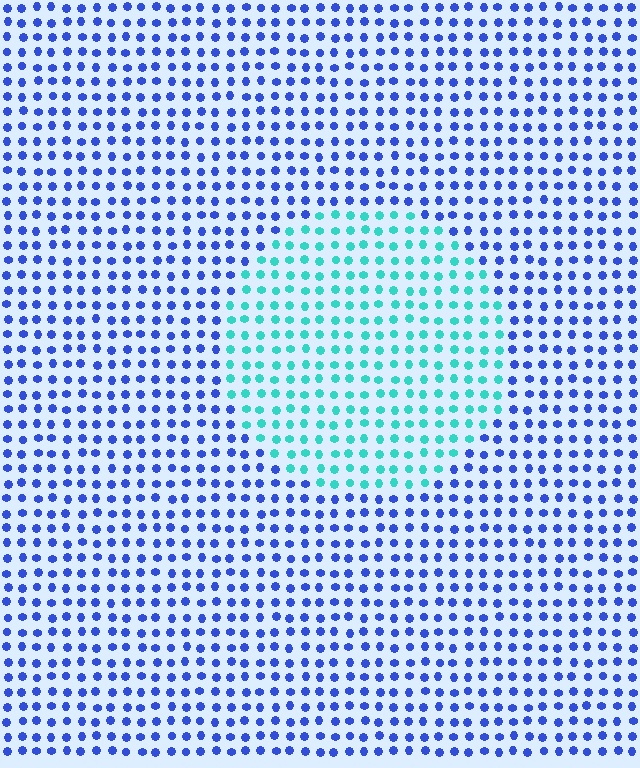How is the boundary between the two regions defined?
The boundary is defined purely by a slight shift in hue (about 57 degrees). Spacing, size, and orientation are identical on both sides.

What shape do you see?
I see a circle.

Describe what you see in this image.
The image is filled with small blue elements in a uniform arrangement. A circle-shaped region is visible where the elements are tinted to a slightly different hue, forming a subtle color boundary.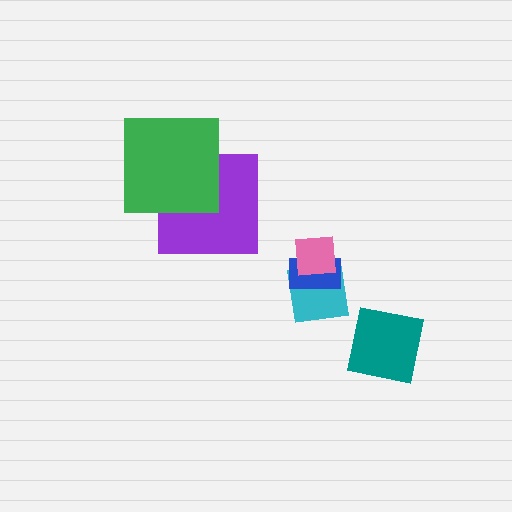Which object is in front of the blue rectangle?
The pink square is in front of the blue rectangle.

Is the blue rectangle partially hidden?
Yes, it is partially covered by another shape.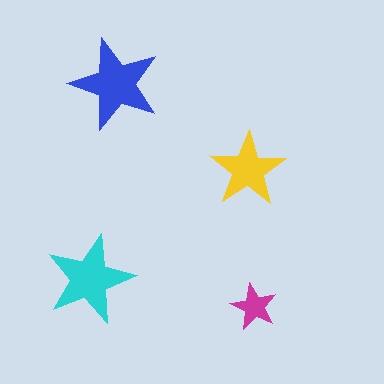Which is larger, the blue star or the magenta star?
The blue one.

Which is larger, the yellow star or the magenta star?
The yellow one.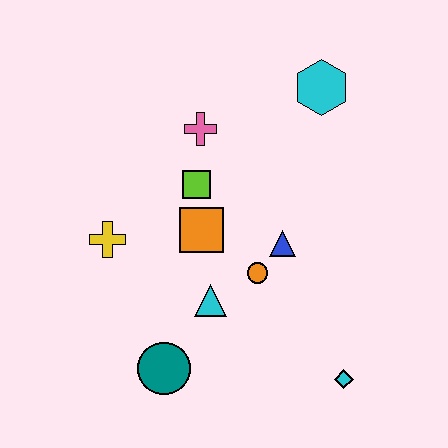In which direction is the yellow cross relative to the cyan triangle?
The yellow cross is to the left of the cyan triangle.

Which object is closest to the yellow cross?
The orange square is closest to the yellow cross.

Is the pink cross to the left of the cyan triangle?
Yes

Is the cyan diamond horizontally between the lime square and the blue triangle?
No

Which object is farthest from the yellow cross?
The cyan diamond is farthest from the yellow cross.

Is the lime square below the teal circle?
No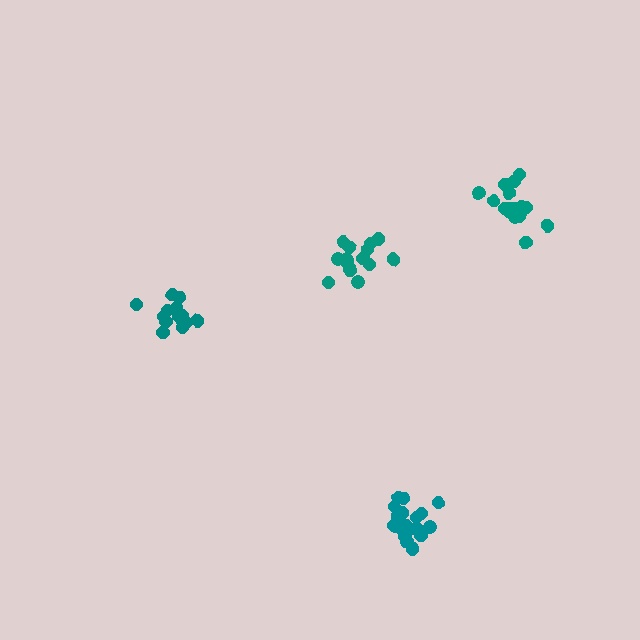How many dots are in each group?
Group 1: 21 dots, Group 2: 15 dots, Group 3: 19 dots, Group 4: 15 dots (70 total).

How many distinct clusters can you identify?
There are 4 distinct clusters.